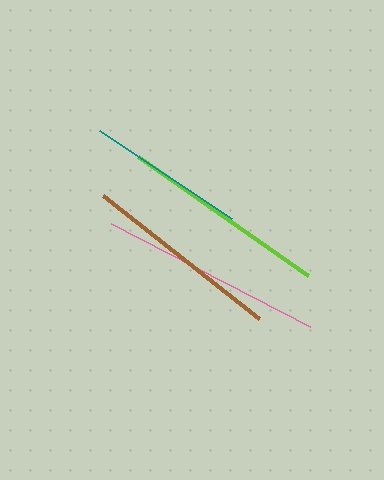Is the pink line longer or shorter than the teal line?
The pink line is longer than the teal line.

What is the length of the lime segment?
The lime segment is approximately 208 pixels long.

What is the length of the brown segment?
The brown segment is approximately 197 pixels long.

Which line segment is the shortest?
The teal line is the shortest at approximately 159 pixels.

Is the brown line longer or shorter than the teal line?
The brown line is longer than the teal line.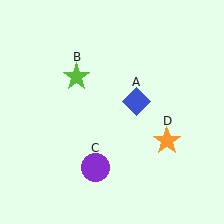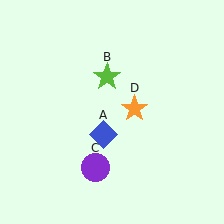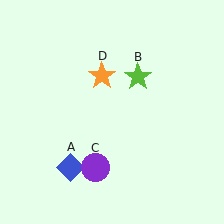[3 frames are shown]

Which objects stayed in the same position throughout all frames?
Purple circle (object C) remained stationary.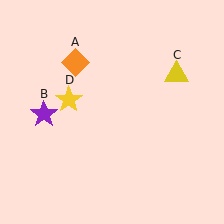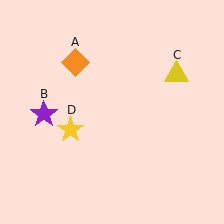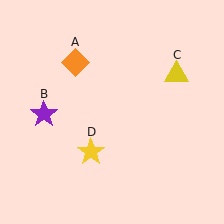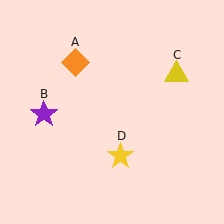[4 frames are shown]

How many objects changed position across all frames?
1 object changed position: yellow star (object D).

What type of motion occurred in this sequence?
The yellow star (object D) rotated counterclockwise around the center of the scene.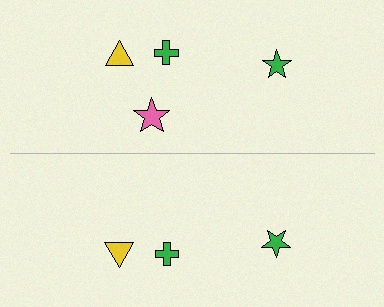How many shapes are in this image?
There are 7 shapes in this image.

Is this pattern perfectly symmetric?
No, the pattern is not perfectly symmetric. A pink star is missing from the bottom side.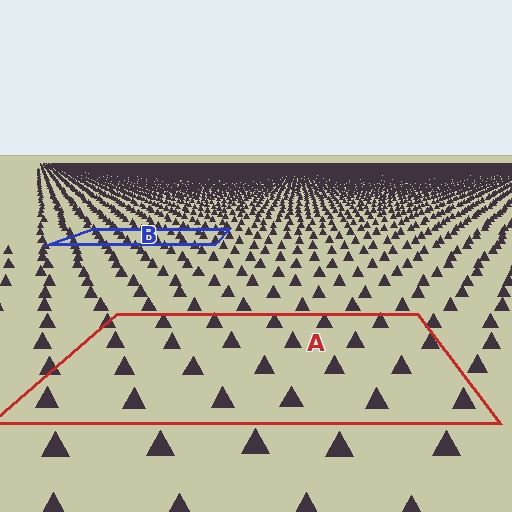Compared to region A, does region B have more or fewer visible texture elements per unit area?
Region B has more texture elements per unit area — they are packed more densely because it is farther away.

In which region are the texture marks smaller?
The texture marks are smaller in region B, because it is farther away.